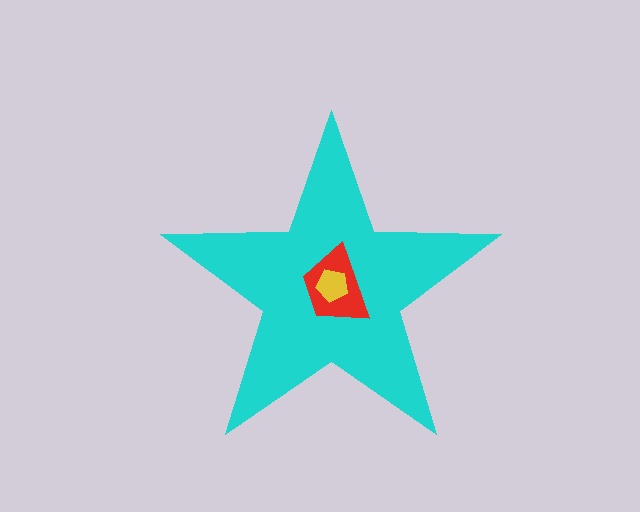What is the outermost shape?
The cyan star.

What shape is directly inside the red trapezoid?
The yellow pentagon.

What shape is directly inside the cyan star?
The red trapezoid.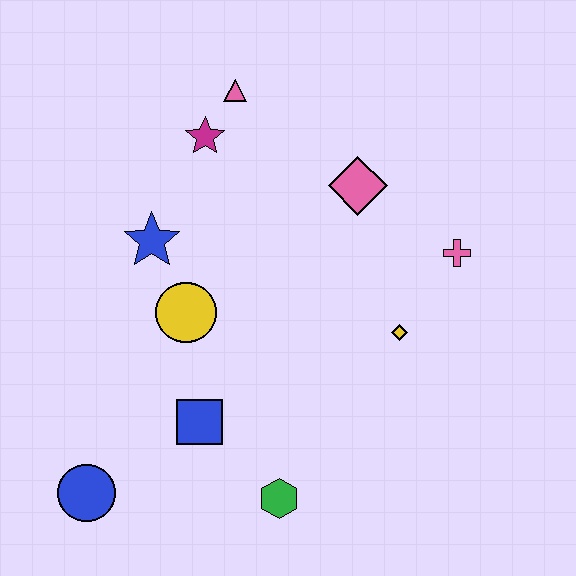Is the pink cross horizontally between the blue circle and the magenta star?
No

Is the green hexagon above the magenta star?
No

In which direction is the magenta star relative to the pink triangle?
The magenta star is below the pink triangle.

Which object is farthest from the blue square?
The pink triangle is farthest from the blue square.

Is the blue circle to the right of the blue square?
No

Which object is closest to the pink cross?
The yellow diamond is closest to the pink cross.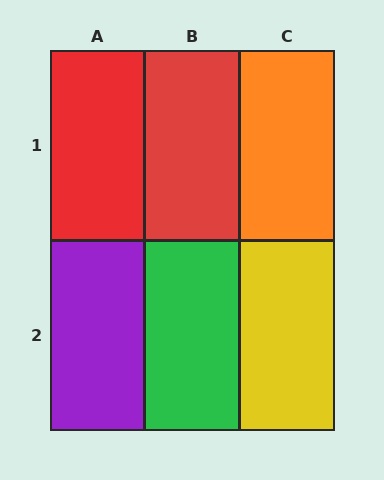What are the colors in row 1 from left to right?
Red, red, orange.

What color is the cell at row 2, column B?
Green.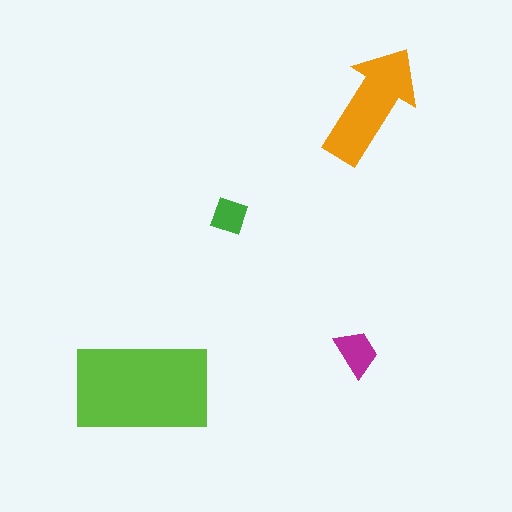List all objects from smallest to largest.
The green diamond, the magenta trapezoid, the orange arrow, the lime rectangle.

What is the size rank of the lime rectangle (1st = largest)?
1st.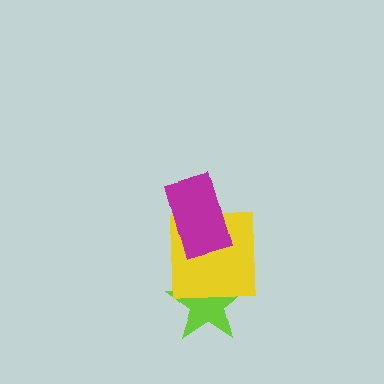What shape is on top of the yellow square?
The magenta rectangle is on top of the yellow square.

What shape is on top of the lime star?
The yellow square is on top of the lime star.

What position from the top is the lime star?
The lime star is 3rd from the top.